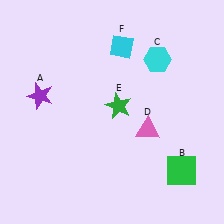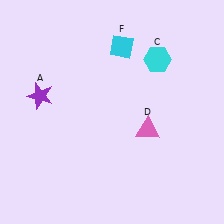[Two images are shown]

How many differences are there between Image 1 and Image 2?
There are 2 differences between the two images.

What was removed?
The green star (E), the green square (B) were removed in Image 2.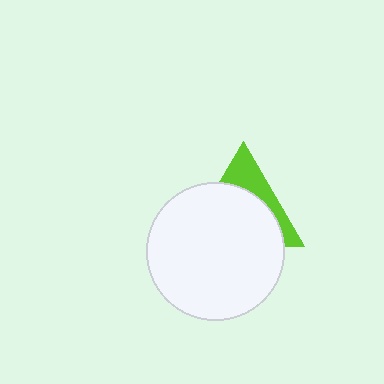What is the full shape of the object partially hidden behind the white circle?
The partially hidden object is a lime triangle.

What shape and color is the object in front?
The object in front is a white circle.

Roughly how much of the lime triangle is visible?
A small part of it is visible (roughly 32%).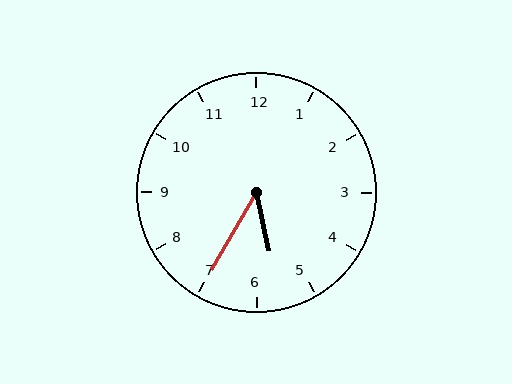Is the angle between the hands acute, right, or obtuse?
It is acute.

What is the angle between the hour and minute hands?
Approximately 42 degrees.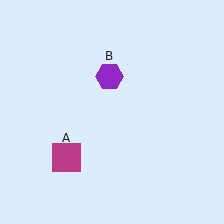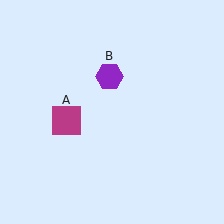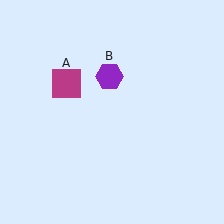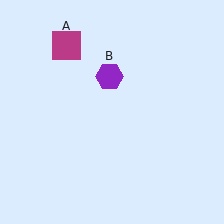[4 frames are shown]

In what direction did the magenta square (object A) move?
The magenta square (object A) moved up.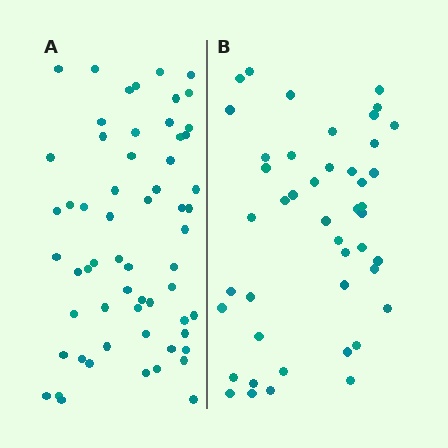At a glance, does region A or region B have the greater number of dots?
Region A (the left region) has more dots.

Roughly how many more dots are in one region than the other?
Region A has approximately 15 more dots than region B.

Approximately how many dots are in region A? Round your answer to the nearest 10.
About 60 dots.